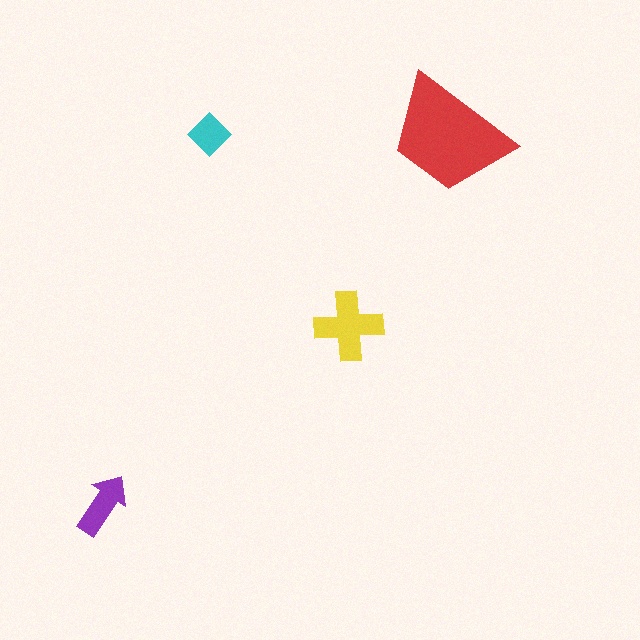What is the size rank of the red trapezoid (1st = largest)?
1st.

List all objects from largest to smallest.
The red trapezoid, the yellow cross, the purple arrow, the cyan diamond.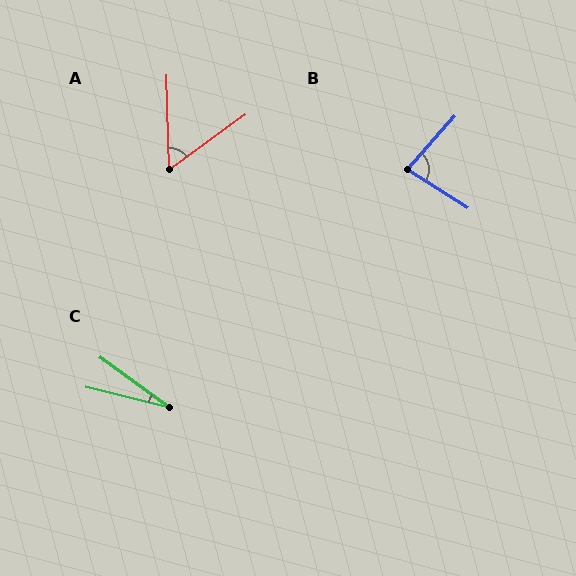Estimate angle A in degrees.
Approximately 56 degrees.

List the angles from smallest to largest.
C (22°), A (56°), B (81°).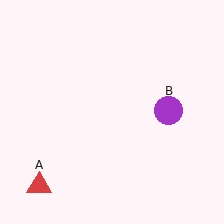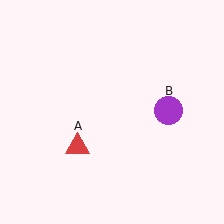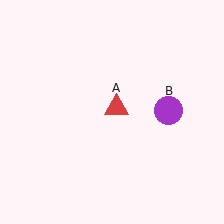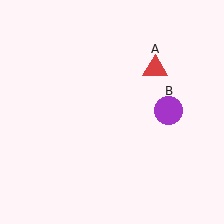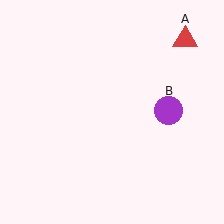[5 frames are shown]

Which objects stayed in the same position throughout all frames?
Purple circle (object B) remained stationary.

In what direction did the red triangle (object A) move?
The red triangle (object A) moved up and to the right.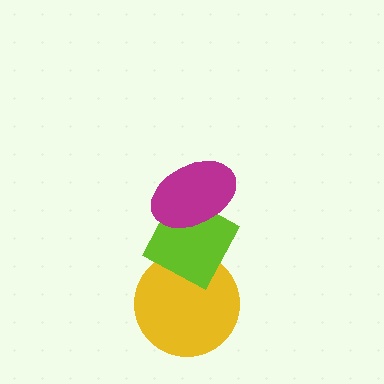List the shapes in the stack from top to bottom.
From top to bottom: the magenta ellipse, the lime diamond, the yellow circle.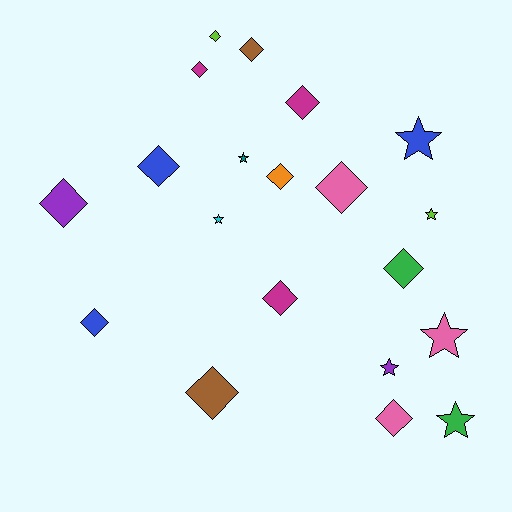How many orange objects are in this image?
There is 1 orange object.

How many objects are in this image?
There are 20 objects.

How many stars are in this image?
There are 7 stars.